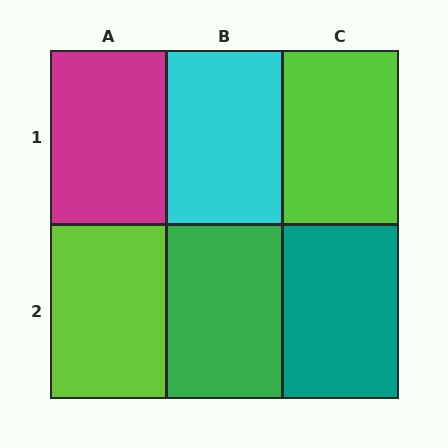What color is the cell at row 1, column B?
Cyan.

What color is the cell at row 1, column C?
Lime.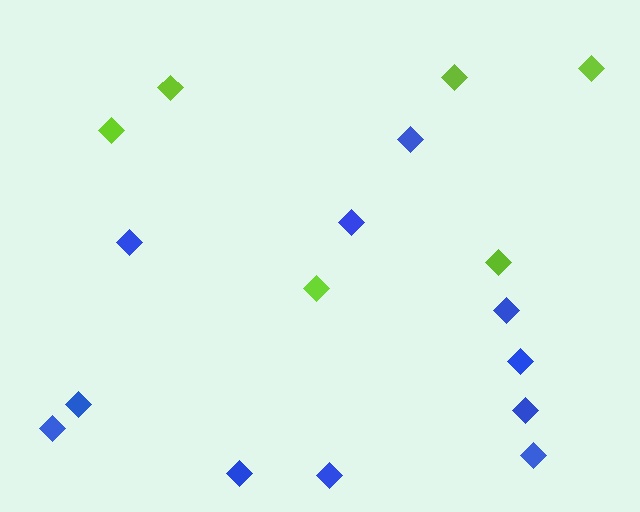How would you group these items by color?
There are 2 groups: one group of lime diamonds (6) and one group of blue diamonds (11).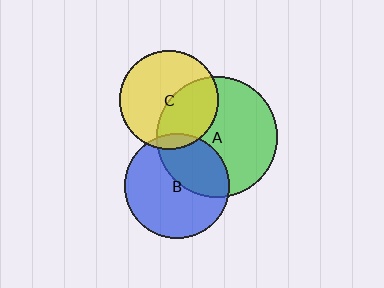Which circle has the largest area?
Circle A (green).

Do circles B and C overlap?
Yes.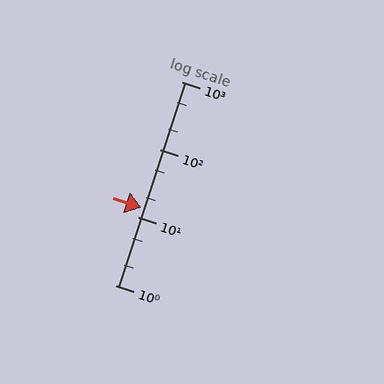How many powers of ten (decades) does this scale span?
The scale spans 3 decades, from 1 to 1000.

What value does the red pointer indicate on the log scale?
The pointer indicates approximately 14.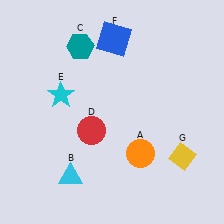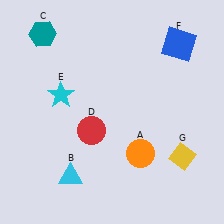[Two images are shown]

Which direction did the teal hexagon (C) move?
The teal hexagon (C) moved left.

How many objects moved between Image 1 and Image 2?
2 objects moved between the two images.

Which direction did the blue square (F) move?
The blue square (F) moved right.